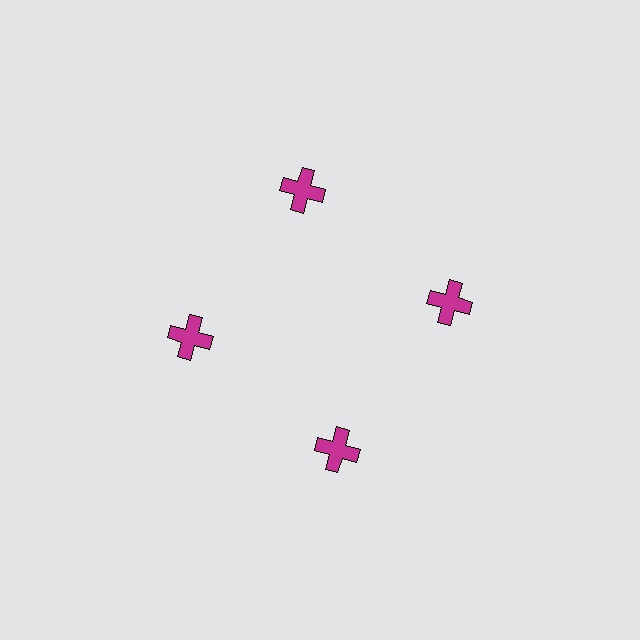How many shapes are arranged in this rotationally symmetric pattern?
There are 4 shapes, arranged in 4 groups of 1.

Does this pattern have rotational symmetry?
Yes, this pattern has 4-fold rotational symmetry. It looks the same after rotating 90 degrees around the center.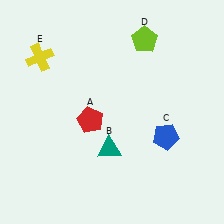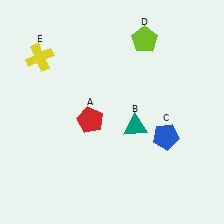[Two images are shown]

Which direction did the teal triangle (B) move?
The teal triangle (B) moved right.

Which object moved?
The teal triangle (B) moved right.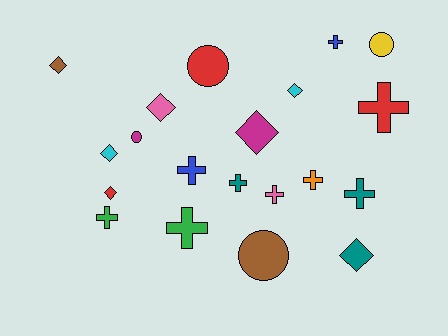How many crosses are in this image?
There are 9 crosses.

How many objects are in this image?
There are 20 objects.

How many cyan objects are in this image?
There are 2 cyan objects.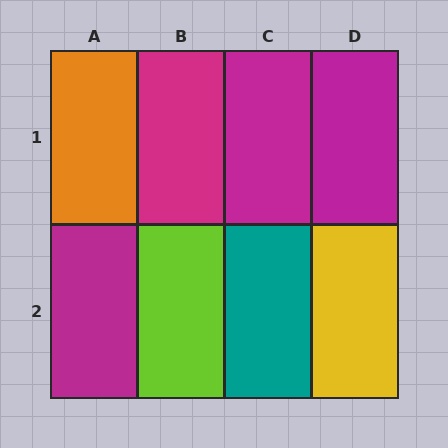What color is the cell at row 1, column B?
Magenta.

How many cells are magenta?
4 cells are magenta.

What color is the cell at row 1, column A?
Orange.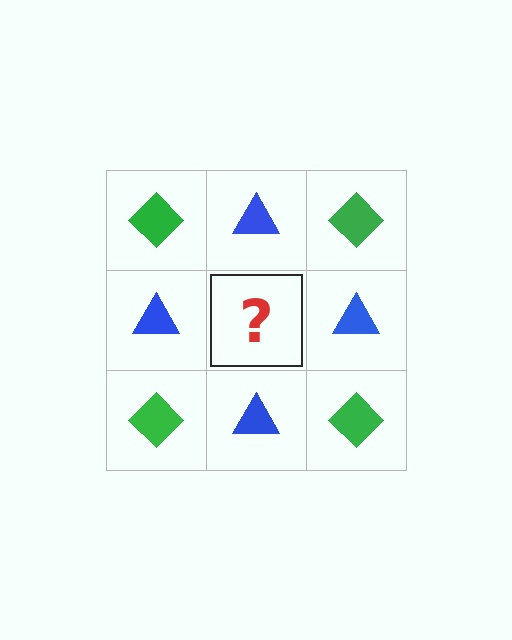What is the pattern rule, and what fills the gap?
The rule is that it alternates green diamond and blue triangle in a checkerboard pattern. The gap should be filled with a green diamond.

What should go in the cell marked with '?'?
The missing cell should contain a green diamond.